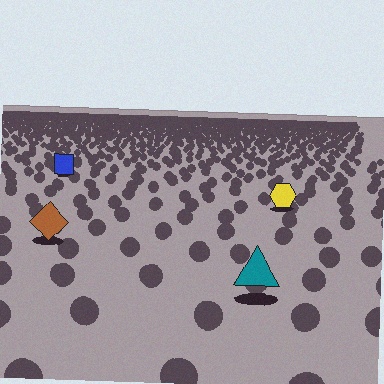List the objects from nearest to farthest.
From nearest to farthest: the teal triangle, the brown diamond, the yellow hexagon, the blue square.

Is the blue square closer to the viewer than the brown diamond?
No. The brown diamond is closer — you can tell from the texture gradient: the ground texture is coarser near it.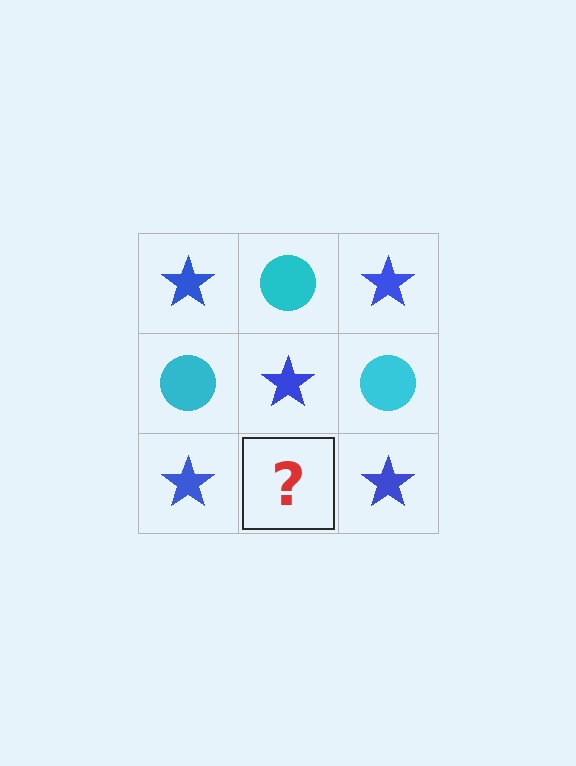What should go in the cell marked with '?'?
The missing cell should contain a cyan circle.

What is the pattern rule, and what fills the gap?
The rule is that it alternates blue star and cyan circle in a checkerboard pattern. The gap should be filled with a cyan circle.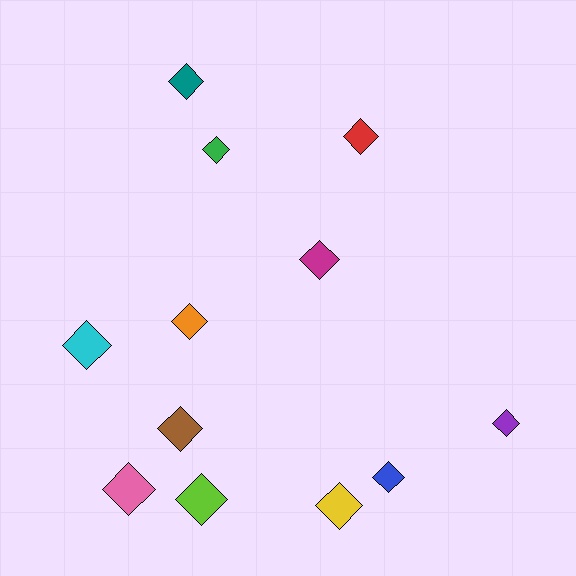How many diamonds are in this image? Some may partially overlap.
There are 12 diamonds.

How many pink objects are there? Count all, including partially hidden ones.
There is 1 pink object.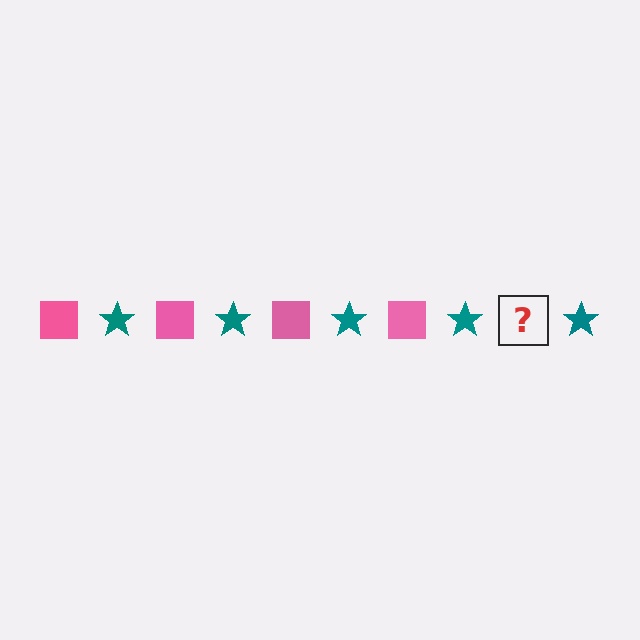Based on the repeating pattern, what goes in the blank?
The blank should be a pink square.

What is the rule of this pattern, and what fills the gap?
The rule is that the pattern alternates between pink square and teal star. The gap should be filled with a pink square.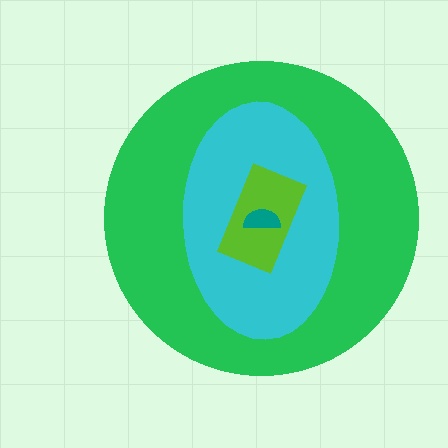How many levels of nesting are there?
4.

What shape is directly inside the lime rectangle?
The teal semicircle.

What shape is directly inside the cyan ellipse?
The lime rectangle.